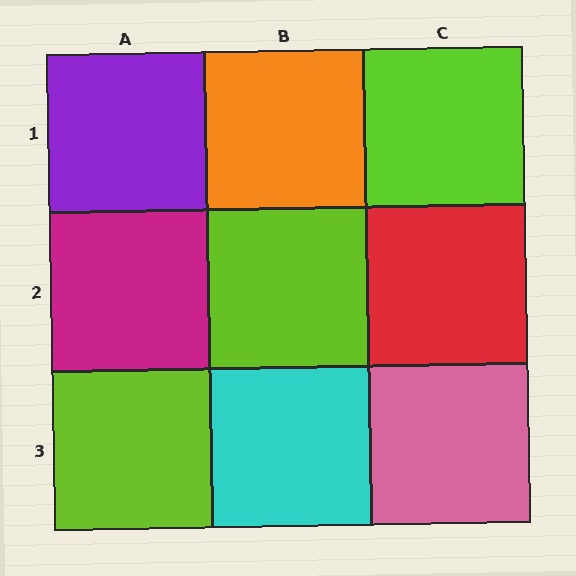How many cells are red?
1 cell is red.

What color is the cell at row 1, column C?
Lime.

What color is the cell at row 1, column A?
Purple.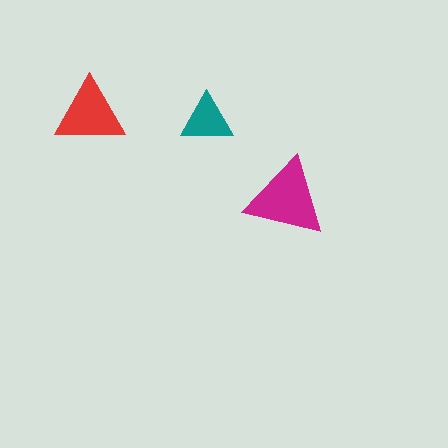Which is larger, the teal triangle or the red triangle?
The red one.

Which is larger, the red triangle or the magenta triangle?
The magenta one.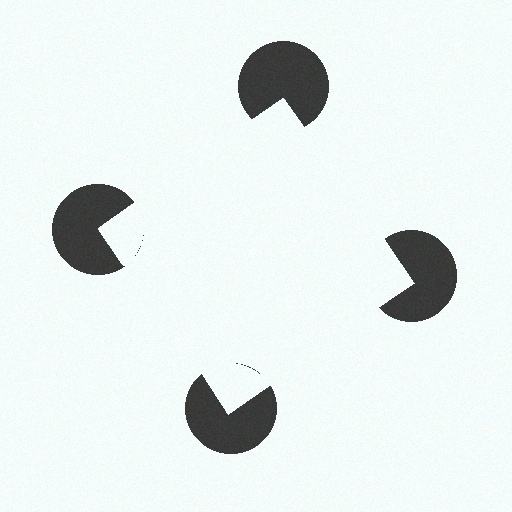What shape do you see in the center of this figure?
An illusory square — its edges are inferred from the aligned wedge cuts in the pac-man discs, not physically drawn.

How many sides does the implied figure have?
4 sides.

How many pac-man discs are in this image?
There are 4 — one at each vertex of the illusory square.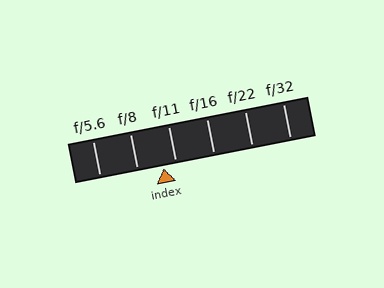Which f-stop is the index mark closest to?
The index mark is closest to f/11.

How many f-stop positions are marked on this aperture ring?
There are 6 f-stop positions marked.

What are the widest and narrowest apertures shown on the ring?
The widest aperture shown is f/5.6 and the narrowest is f/32.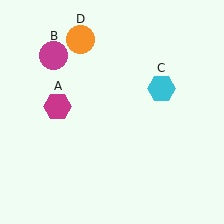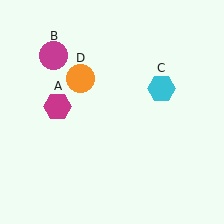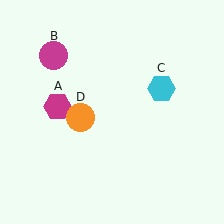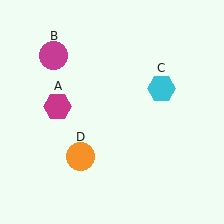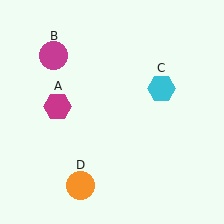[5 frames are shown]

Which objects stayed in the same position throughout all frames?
Magenta hexagon (object A) and magenta circle (object B) and cyan hexagon (object C) remained stationary.